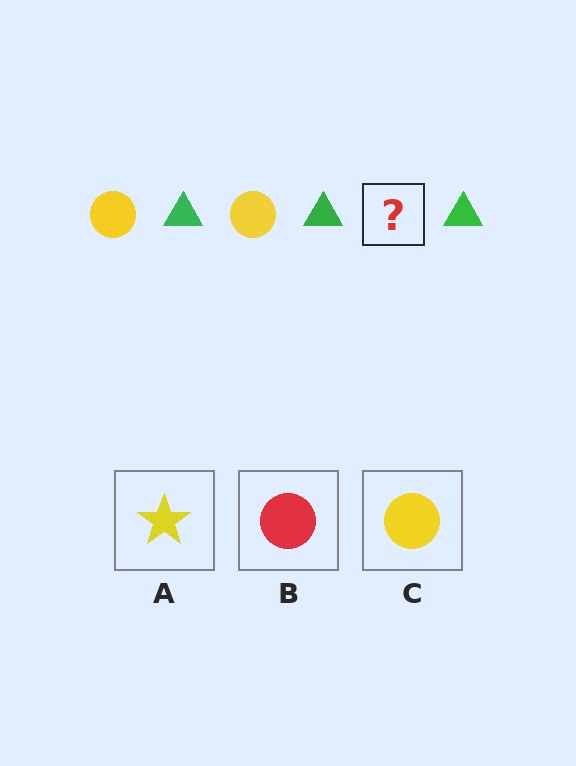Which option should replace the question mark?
Option C.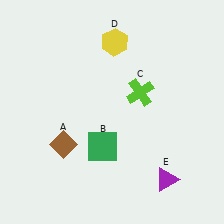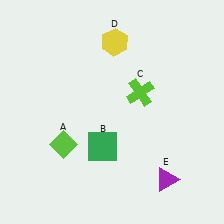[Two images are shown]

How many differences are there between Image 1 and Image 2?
There is 1 difference between the two images.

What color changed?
The diamond (A) changed from brown in Image 1 to lime in Image 2.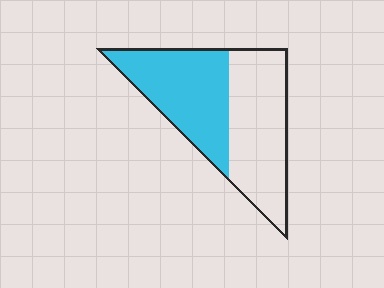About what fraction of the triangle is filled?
About one half (1/2).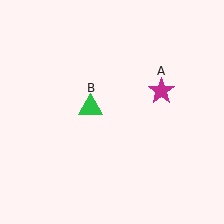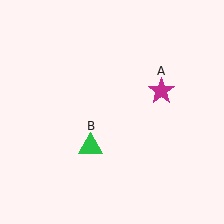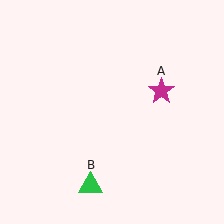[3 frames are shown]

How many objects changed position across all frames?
1 object changed position: green triangle (object B).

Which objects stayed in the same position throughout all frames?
Magenta star (object A) remained stationary.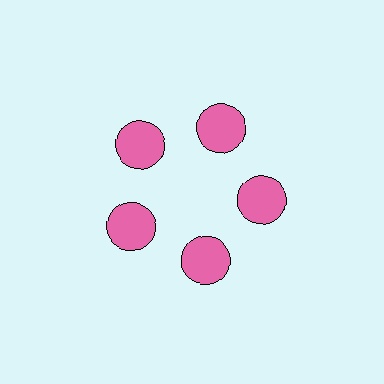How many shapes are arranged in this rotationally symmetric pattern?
There are 5 shapes, arranged in 5 groups of 1.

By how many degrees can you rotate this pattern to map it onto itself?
The pattern maps onto itself every 72 degrees of rotation.